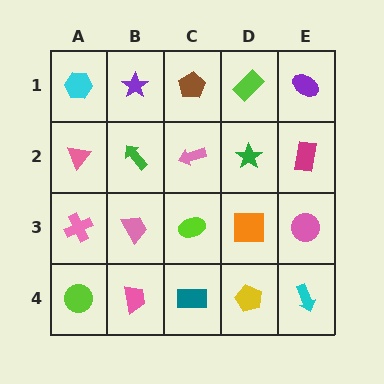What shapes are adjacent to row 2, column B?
A purple star (row 1, column B), a pink trapezoid (row 3, column B), a pink triangle (row 2, column A), a pink arrow (row 2, column C).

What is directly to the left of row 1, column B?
A cyan hexagon.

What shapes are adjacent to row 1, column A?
A pink triangle (row 2, column A), a purple star (row 1, column B).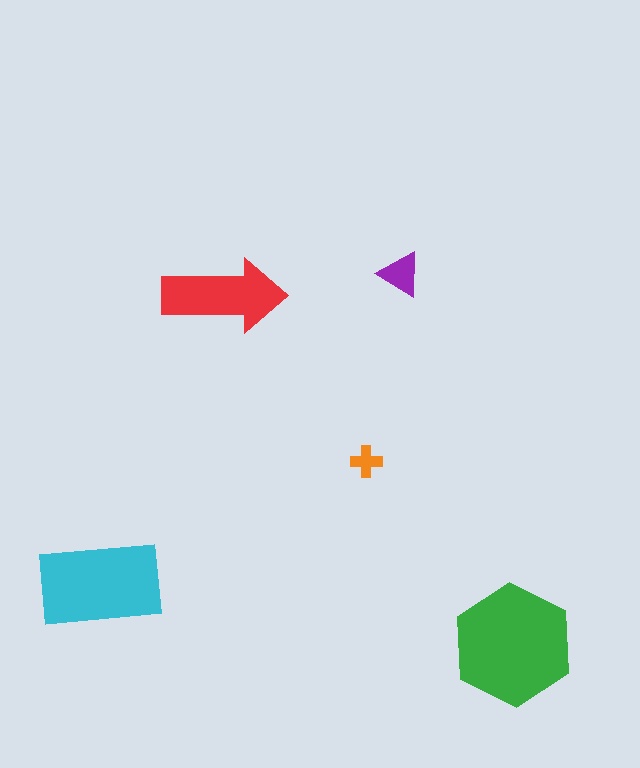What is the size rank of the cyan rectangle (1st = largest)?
2nd.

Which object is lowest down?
The green hexagon is bottommost.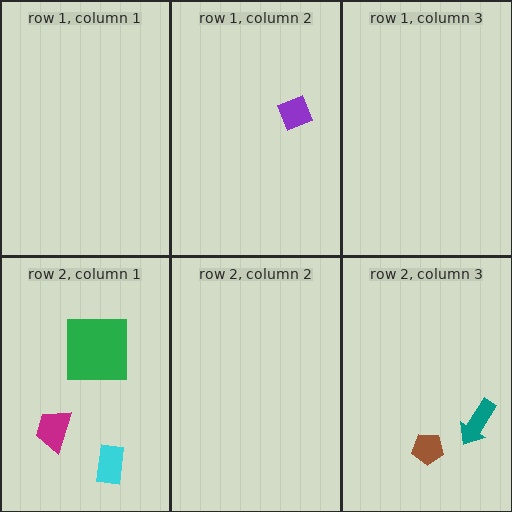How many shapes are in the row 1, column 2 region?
1.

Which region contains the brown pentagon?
The row 2, column 3 region.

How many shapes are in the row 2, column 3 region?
2.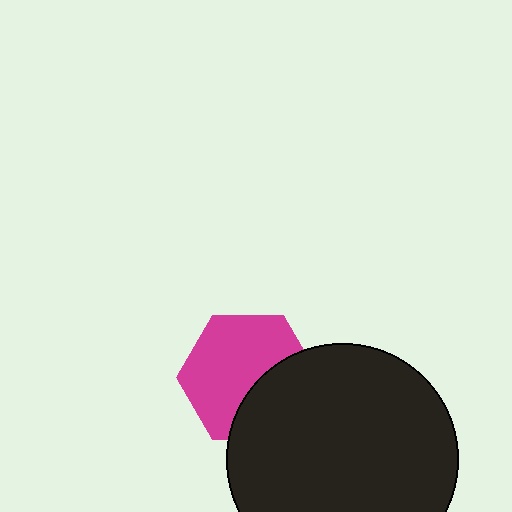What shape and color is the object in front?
The object in front is a black circle.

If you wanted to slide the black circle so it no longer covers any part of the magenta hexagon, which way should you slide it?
Slide it toward the lower-right — that is the most direct way to separate the two shapes.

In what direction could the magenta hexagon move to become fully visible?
The magenta hexagon could move toward the upper-left. That would shift it out from behind the black circle entirely.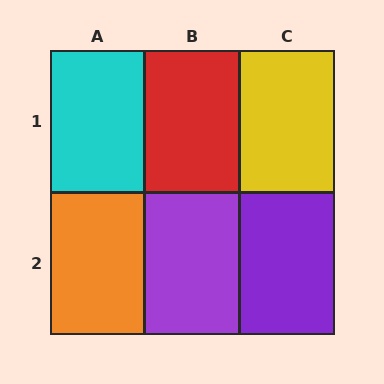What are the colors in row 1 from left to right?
Cyan, red, yellow.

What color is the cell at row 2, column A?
Orange.